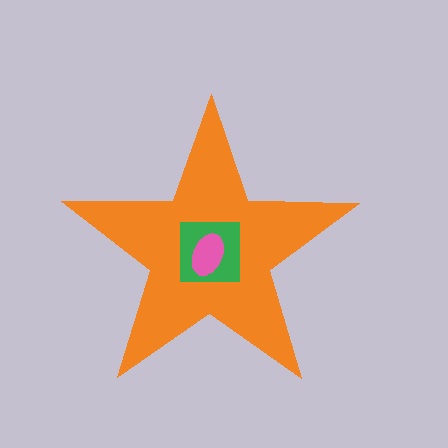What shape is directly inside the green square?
The pink ellipse.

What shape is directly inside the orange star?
The green square.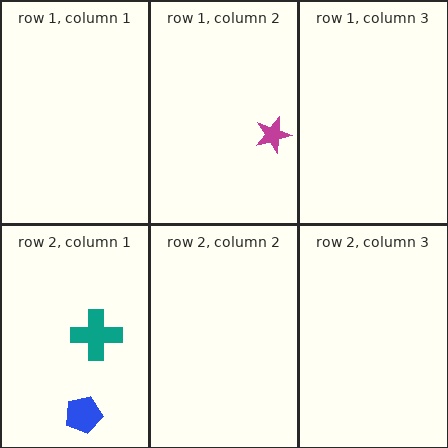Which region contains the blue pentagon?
The row 2, column 1 region.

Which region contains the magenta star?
The row 1, column 2 region.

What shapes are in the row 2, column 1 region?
The teal cross, the blue pentagon.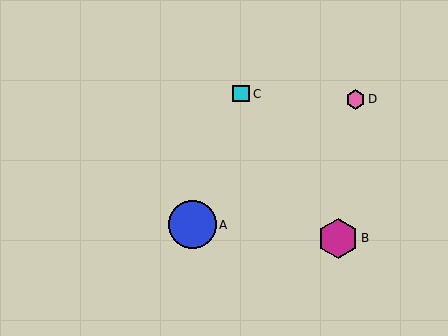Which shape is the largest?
The blue circle (labeled A) is the largest.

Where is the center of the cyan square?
The center of the cyan square is at (241, 94).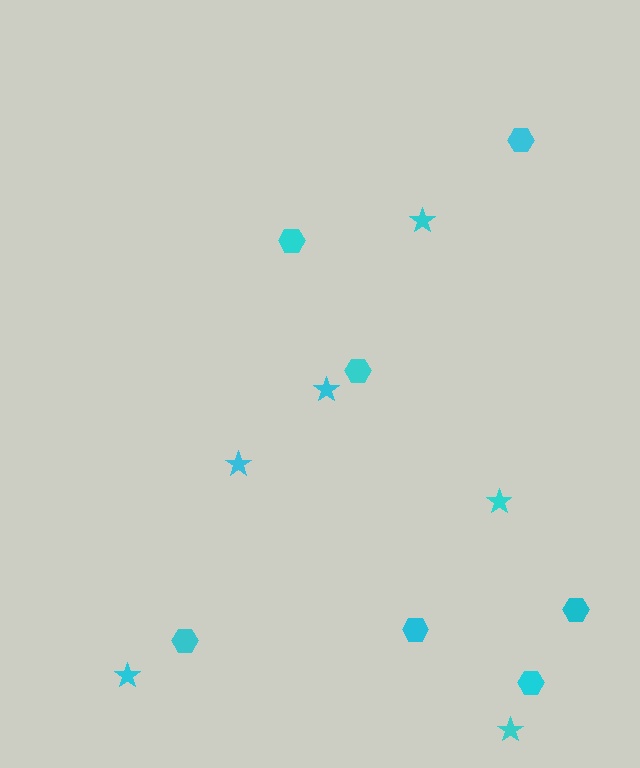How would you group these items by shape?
There are 2 groups: one group of hexagons (7) and one group of stars (6).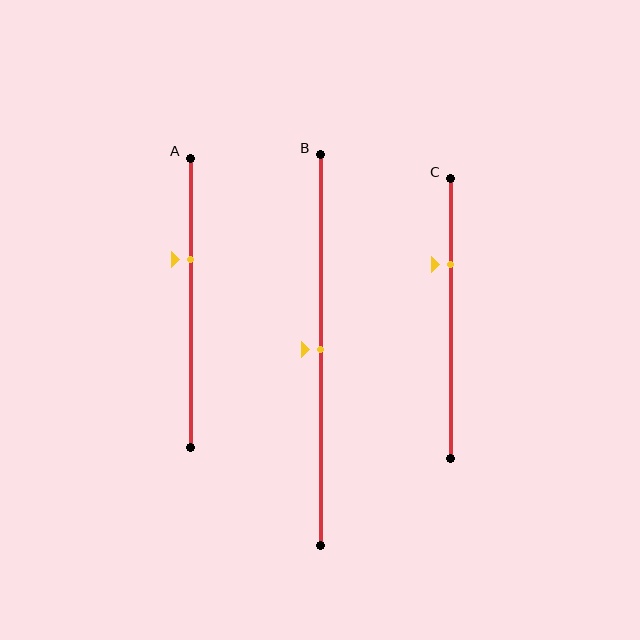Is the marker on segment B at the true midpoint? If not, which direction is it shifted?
Yes, the marker on segment B is at the true midpoint.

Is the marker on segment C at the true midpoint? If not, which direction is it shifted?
No, the marker on segment C is shifted upward by about 19% of the segment length.